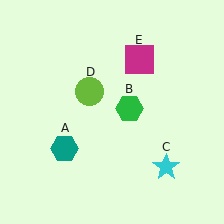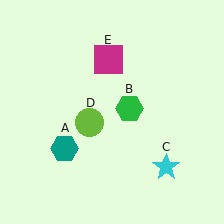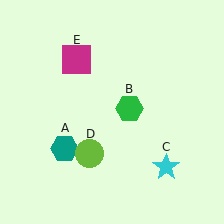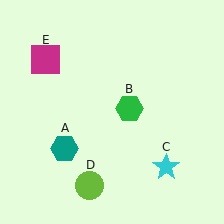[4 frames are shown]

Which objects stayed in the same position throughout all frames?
Teal hexagon (object A) and green hexagon (object B) and cyan star (object C) remained stationary.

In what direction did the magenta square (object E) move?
The magenta square (object E) moved left.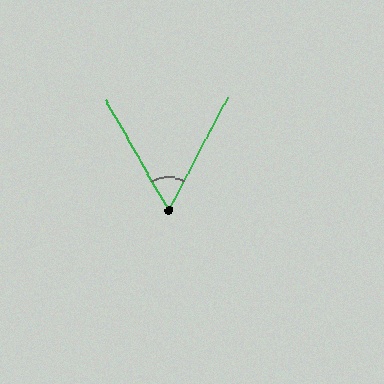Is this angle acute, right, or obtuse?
It is acute.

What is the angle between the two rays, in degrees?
Approximately 57 degrees.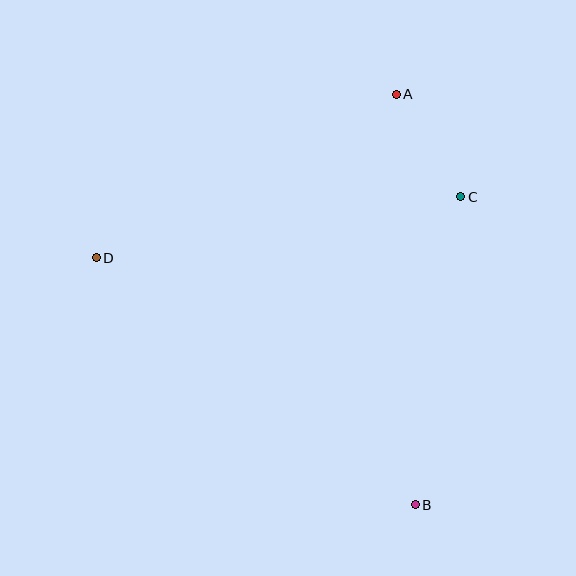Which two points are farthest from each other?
Points A and B are farthest from each other.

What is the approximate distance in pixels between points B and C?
The distance between B and C is approximately 312 pixels.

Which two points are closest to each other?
Points A and C are closest to each other.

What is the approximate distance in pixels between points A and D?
The distance between A and D is approximately 341 pixels.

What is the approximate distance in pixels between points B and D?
The distance between B and D is approximately 403 pixels.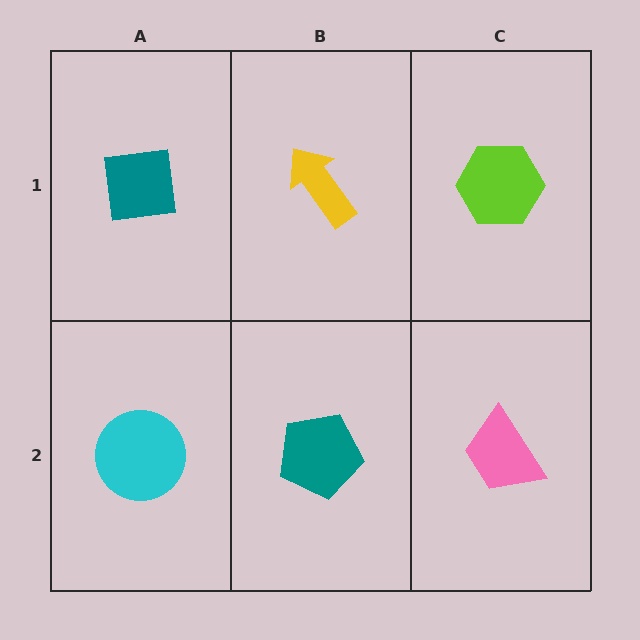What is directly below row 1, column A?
A cyan circle.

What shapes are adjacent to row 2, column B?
A yellow arrow (row 1, column B), a cyan circle (row 2, column A), a pink trapezoid (row 2, column C).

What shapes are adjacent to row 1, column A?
A cyan circle (row 2, column A), a yellow arrow (row 1, column B).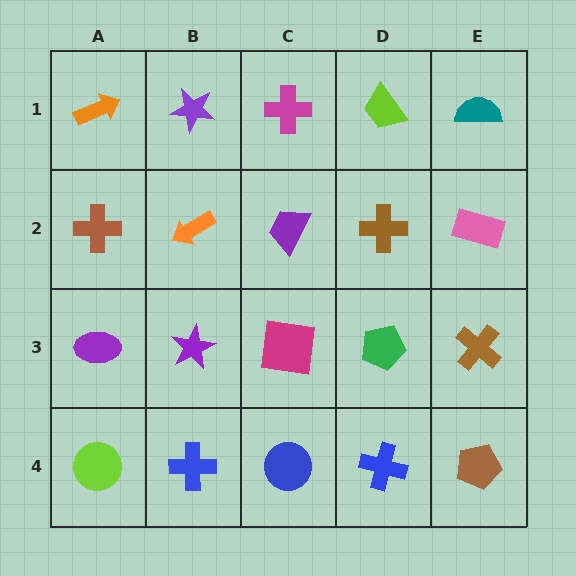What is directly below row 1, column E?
A pink rectangle.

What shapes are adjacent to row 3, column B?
An orange arrow (row 2, column B), a blue cross (row 4, column B), a purple ellipse (row 3, column A), a magenta square (row 3, column C).